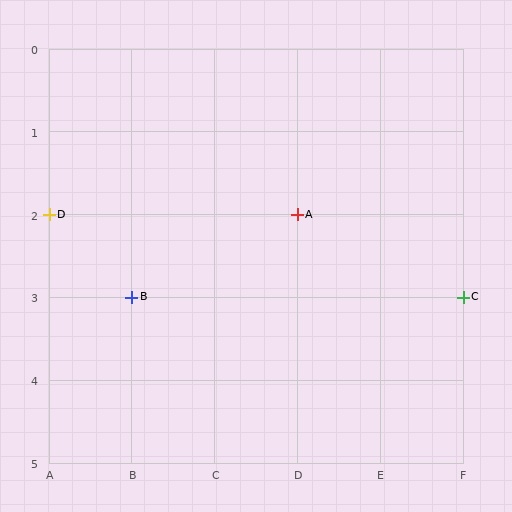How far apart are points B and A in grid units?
Points B and A are 2 columns and 1 row apart (about 2.2 grid units diagonally).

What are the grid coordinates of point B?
Point B is at grid coordinates (B, 3).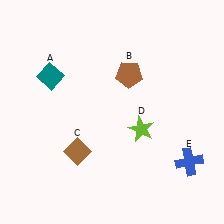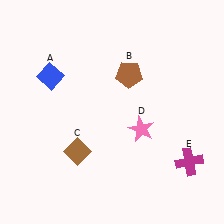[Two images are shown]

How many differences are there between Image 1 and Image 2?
There are 3 differences between the two images.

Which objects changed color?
A changed from teal to blue. D changed from lime to pink. E changed from blue to magenta.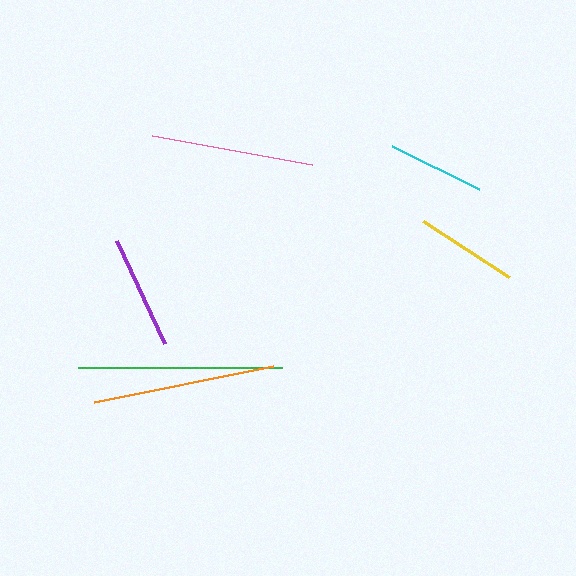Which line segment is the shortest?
The cyan line is the shortest at approximately 98 pixels.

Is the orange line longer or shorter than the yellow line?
The orange line is longer than the yellow line.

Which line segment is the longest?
The green line is the longest at approximately 204 pixels.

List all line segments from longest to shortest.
From longest to shortest: green, orange, pink, purple, yellow, cyan.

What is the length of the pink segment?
The pink segment is approximately 162 pixels long.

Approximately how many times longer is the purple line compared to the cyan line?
The purple line is approximately 1.2 times the length of the cyan line.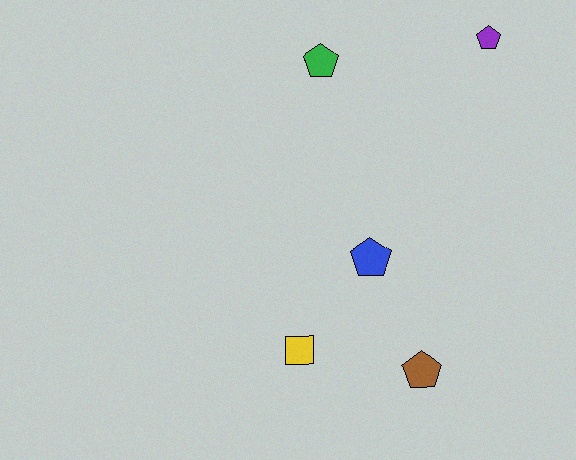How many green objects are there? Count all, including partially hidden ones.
There is 1 green object.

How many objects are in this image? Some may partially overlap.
There are 5 objects.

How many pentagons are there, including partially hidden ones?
There are 4 pentagons.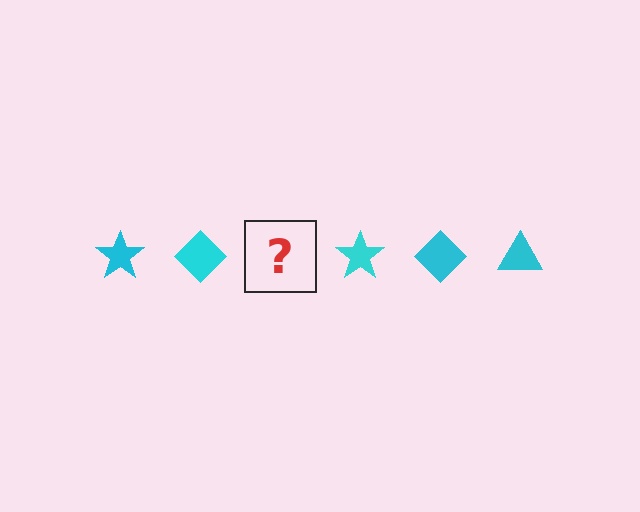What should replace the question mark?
The question mark should be replaced with a cyan triangle.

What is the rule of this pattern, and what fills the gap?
The rule is that the pattern cycles through star, diamond, triangle shapes in cyan. The gap should be filled with a cyan triangle.